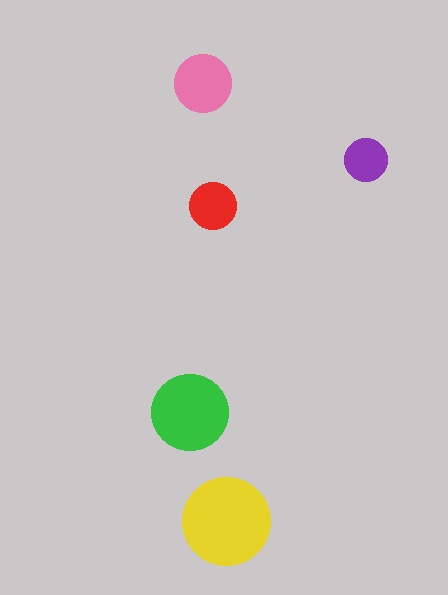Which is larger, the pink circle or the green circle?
The green one.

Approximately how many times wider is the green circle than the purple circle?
About 2 times wider.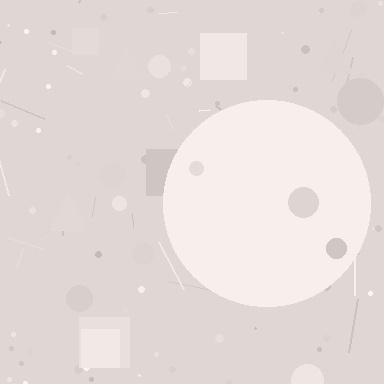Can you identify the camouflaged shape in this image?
The camouflaged shape is a circle.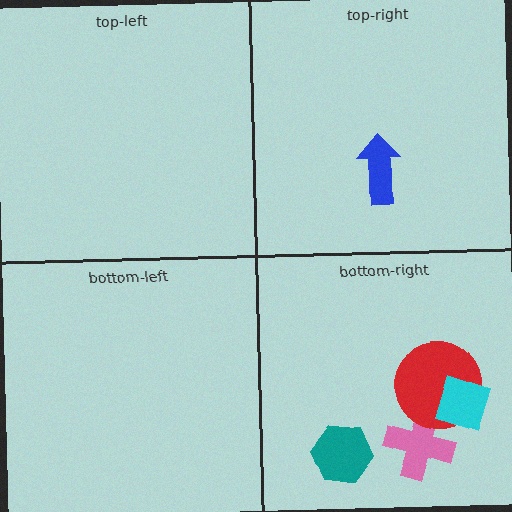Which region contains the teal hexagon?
The bottom-right region.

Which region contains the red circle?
The bottom-right region.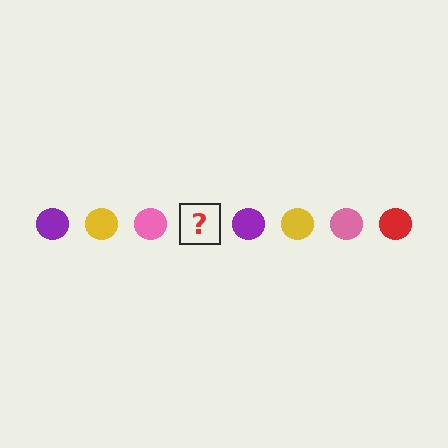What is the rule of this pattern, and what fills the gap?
The rule is that the pattern cycles through purple, yellow, pink, red circles. The gap should be filled with a red circle.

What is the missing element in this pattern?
The missing element is a red circle.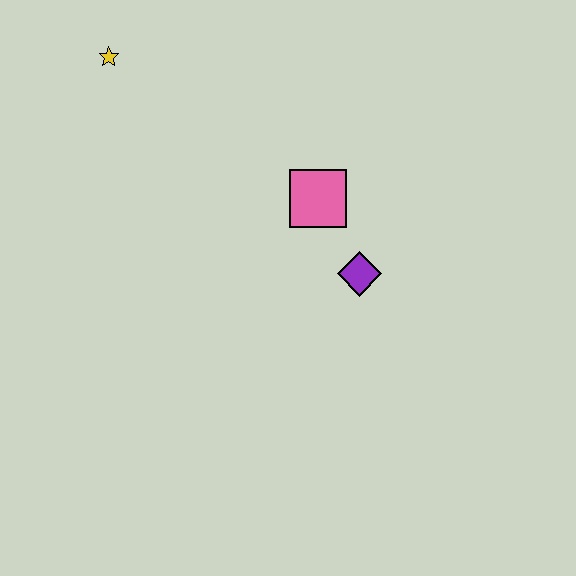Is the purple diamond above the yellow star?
No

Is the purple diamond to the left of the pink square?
No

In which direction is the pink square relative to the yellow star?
The pink square is to the right of the yellow star.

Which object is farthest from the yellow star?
The purple diamond is farthest from the yellow star.